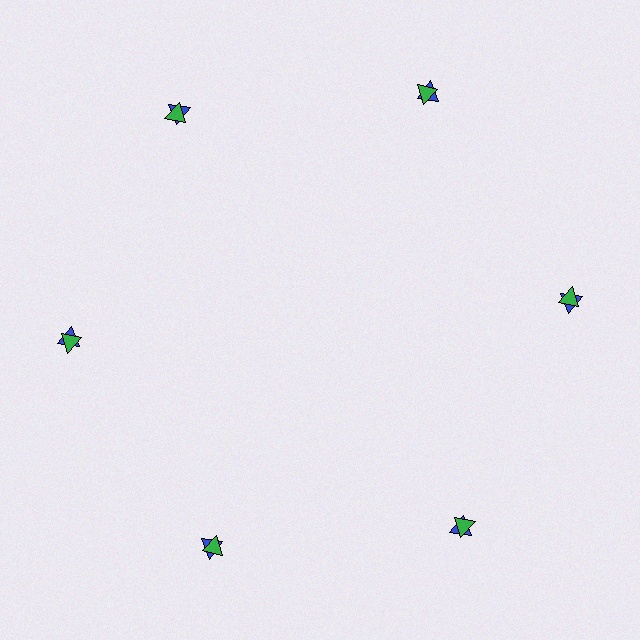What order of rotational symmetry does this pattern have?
This pattern has 6-fold rotational symmetry.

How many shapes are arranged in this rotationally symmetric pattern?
There are 12 shapes, arranged in 6 groups of 2.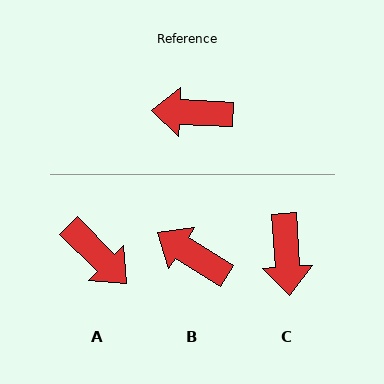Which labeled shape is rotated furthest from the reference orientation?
A, about 138 degrees away.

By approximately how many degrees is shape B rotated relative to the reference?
Approximately 29 degrees clockwise.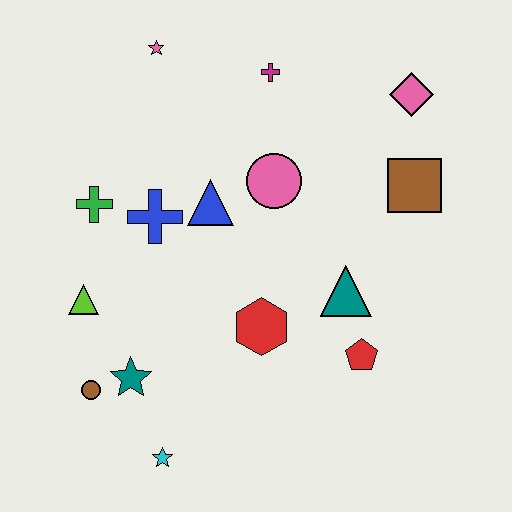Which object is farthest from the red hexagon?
The pink star is farthest from the red hexagon.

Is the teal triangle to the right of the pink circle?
Yes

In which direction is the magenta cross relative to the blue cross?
The magenta cross is above the blue cross.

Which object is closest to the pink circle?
The blue triangle is closest to the pink circle.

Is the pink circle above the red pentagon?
Yes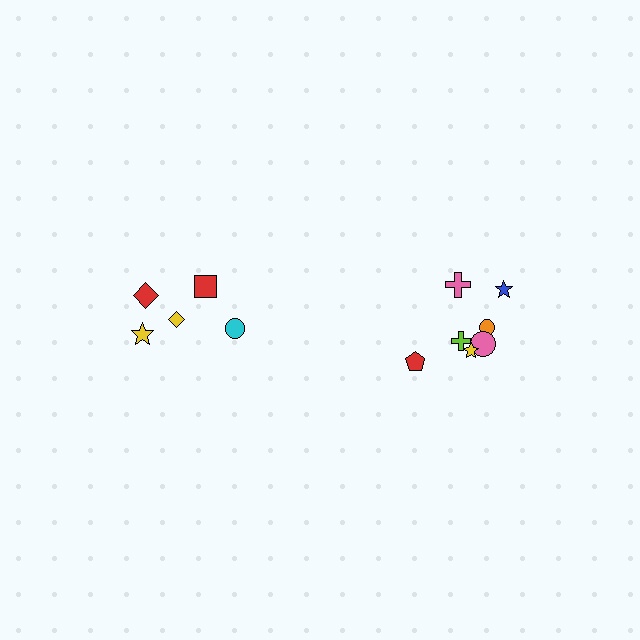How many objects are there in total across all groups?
There are 12 objects.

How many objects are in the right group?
There are 7 objects.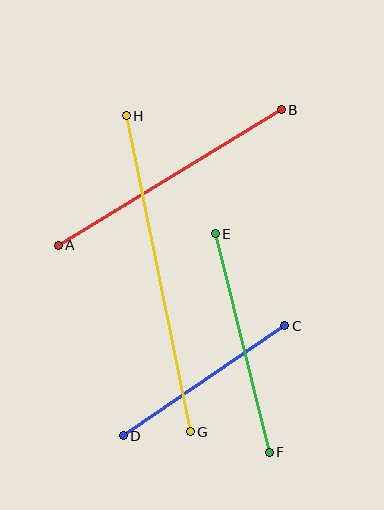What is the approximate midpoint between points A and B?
The midpoint is at approximately (170, 177) pixels.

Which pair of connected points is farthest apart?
Points G and H are farthest apart.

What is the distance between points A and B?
The distance is approximately 261 pixels.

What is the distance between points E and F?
The distance is approximately 225 pixels.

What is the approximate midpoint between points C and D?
The midpoint is at approximately (204, 381) pixels.